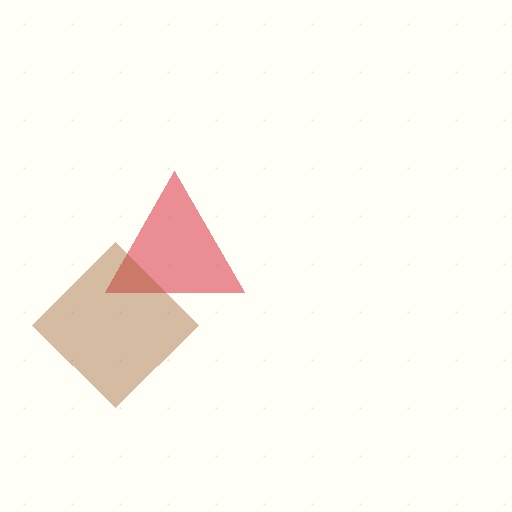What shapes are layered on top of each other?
The layered shapes are: a red triangle, a brown diamond.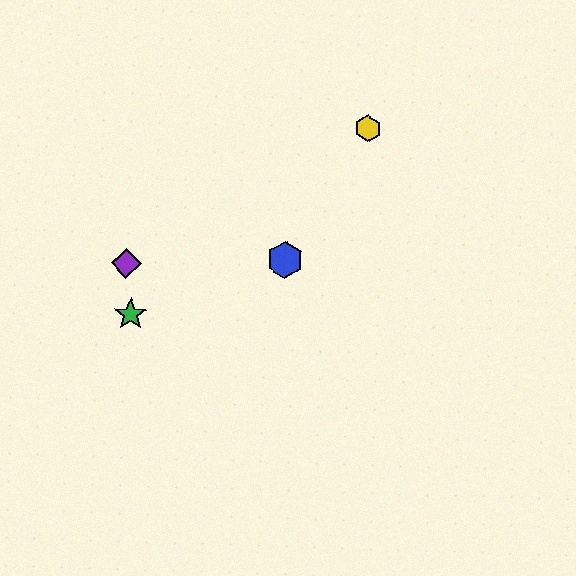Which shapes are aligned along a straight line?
The red star, the blue hexagon, the yellow hexagon are aligned along a straight line.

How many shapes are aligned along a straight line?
3 shapes (the red star, the blue hexagon, the yellow hexagon) are aligned along a straight line.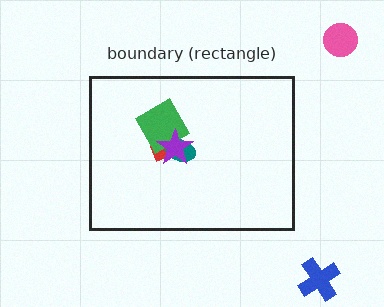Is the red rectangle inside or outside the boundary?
Inside.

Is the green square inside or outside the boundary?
Inside.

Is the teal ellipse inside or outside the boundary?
Inside.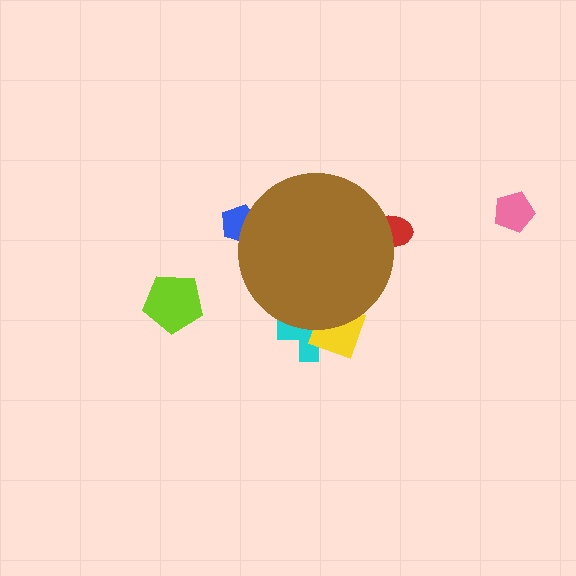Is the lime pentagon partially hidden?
No, the lime pentagon is fully visible.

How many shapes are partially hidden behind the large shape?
4 shapes are partially hidden.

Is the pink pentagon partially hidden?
No, the pink pentagon is fully visible.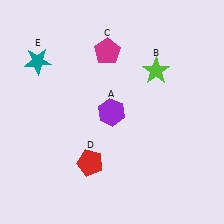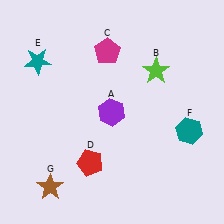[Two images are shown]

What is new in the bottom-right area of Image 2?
A teal hexagon (F) was added in the bottom-right area of Image 2.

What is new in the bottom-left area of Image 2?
A brown star (G) was added in the bottom-left area of Image 2.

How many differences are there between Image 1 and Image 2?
There are 2 differences between the two images.